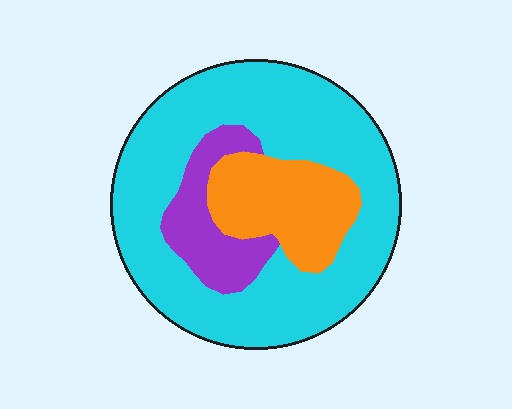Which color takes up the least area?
Purple, at roughly 15%.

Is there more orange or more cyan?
Cyan.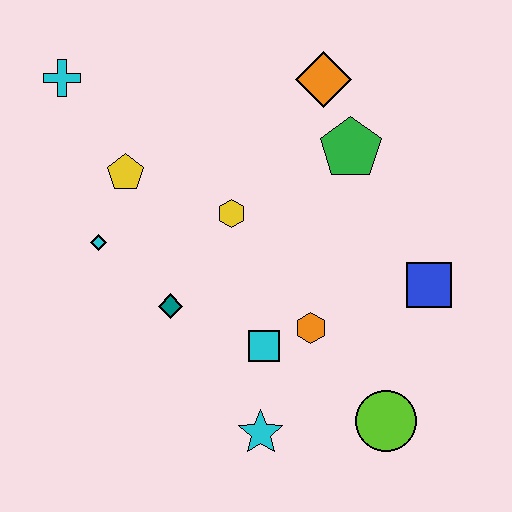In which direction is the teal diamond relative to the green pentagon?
The teal diamond is to the left of the green pentagon.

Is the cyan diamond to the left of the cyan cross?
No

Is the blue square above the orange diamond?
No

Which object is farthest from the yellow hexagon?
The lime circle is farthest from the yellow hexagon.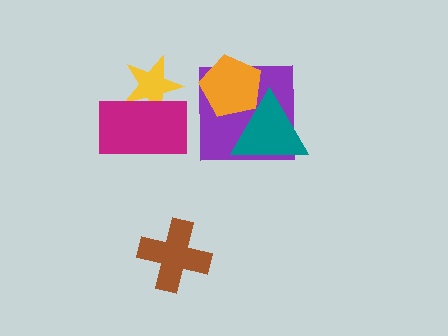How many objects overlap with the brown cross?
0 objects overlap with the brown cross.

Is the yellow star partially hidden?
Yes, it is partially covered by another shape.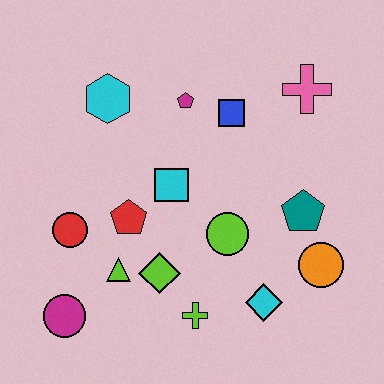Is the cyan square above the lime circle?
Yes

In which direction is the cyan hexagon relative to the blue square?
The cyan hexagon is to the left of the blue square.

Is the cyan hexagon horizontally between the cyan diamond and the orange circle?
No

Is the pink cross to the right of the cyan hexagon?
Yes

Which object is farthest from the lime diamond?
The pink cross is farthest from the lime diamond.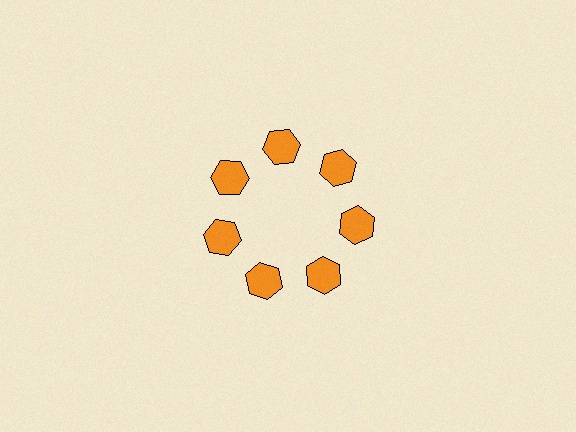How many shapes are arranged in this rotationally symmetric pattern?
There are 7 shapes, arranged in 7 groups of 1.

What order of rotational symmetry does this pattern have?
This pattern has 7-fold rotational symmetry.